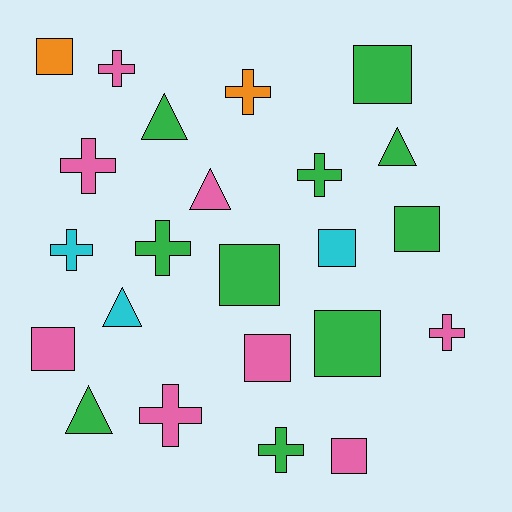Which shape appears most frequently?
Cross, with 9 objects.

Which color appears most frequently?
Green, with 10 objects.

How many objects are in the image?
There are 23 objects.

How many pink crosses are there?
There are 4 pink crosses.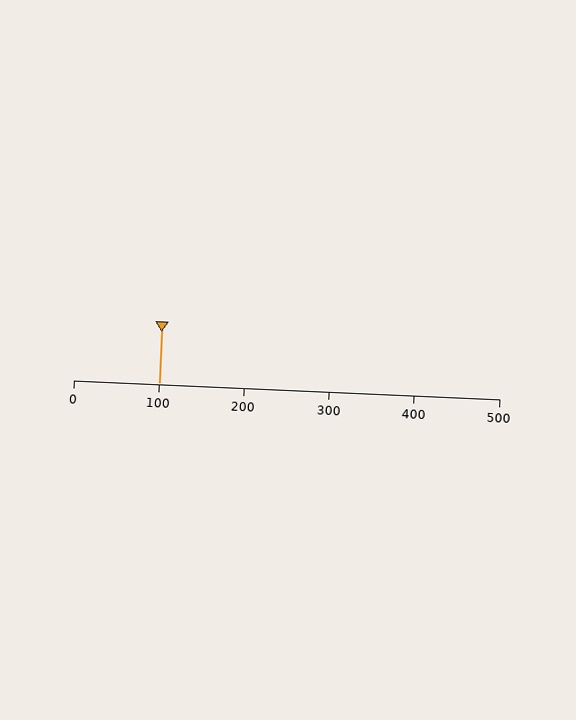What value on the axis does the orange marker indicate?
The marker indicates approximately 100.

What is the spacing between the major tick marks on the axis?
The major ticks are spaced 100 apart.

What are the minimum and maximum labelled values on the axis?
The axis runs from 0 to 500.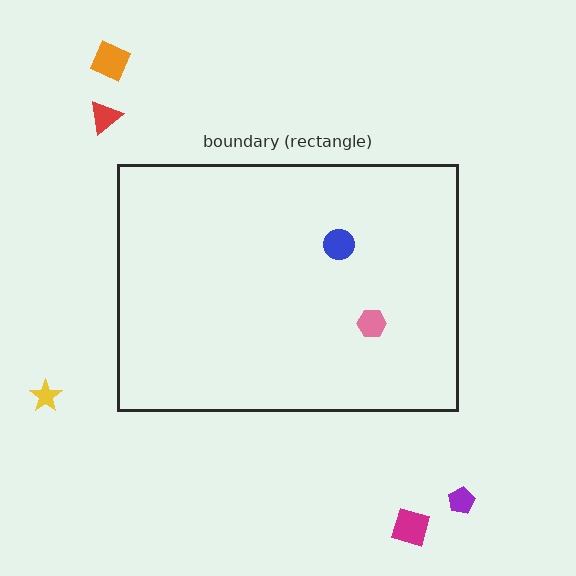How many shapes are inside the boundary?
2 inside, 5 outside.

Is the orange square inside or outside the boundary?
Outside.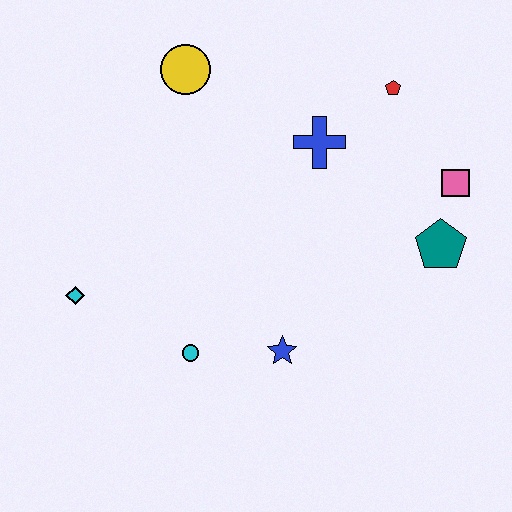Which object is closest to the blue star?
The cyan circle is closest to the blue star.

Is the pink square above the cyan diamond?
Yes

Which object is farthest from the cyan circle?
The red pentagon is farthest from the cyan circle.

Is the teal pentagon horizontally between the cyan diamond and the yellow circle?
No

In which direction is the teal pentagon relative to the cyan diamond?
The teal pentagon is to the right of the cyan diamond.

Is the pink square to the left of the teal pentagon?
No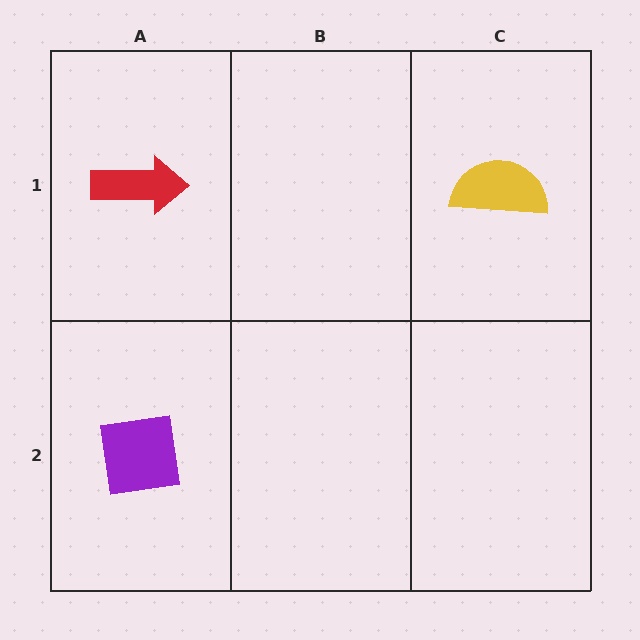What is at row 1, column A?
A red arrow.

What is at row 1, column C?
A yellow semicircle.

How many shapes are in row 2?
1 shape.